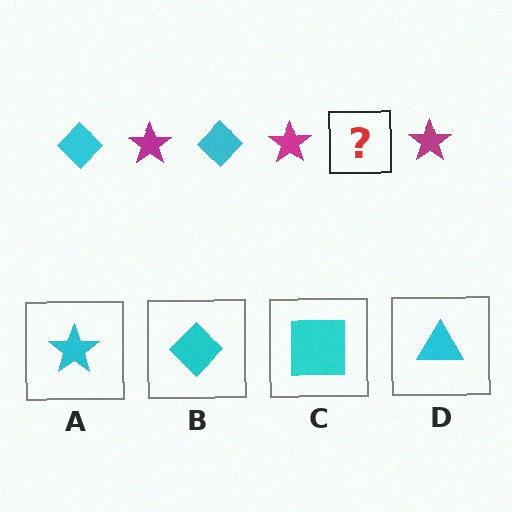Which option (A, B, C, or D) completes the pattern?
B.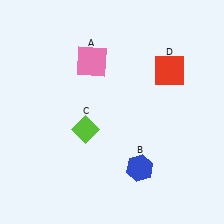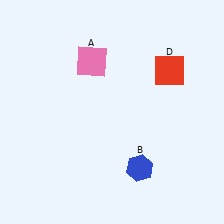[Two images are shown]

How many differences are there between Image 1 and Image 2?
There is 1 difference between the two images.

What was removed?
The lime diamond (C) was removed in Image 2.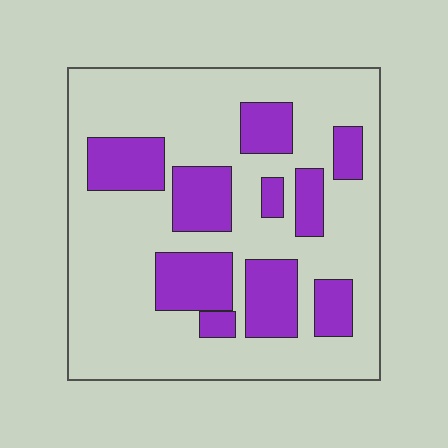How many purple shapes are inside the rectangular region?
10.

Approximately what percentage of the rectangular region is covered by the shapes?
Approximately 30%.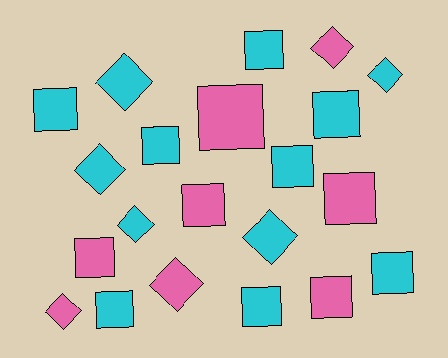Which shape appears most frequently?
Square, with 13 objects.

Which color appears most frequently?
Cyan, with 13 objects.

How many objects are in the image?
There are 21 objects.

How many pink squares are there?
There are 5 pink squares.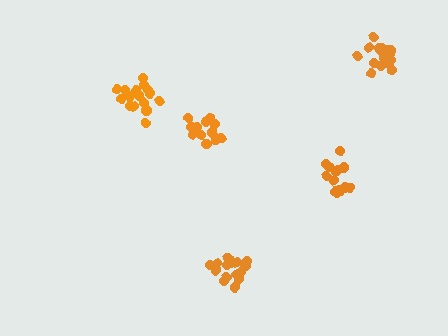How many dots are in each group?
Group 1: 19 dots, Group 2: 14 dots, Group 3: 13 dots, Group 4: 17 dots, Group 5: 18 dots (81 total).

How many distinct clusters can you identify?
There are 5 distinct clusters.